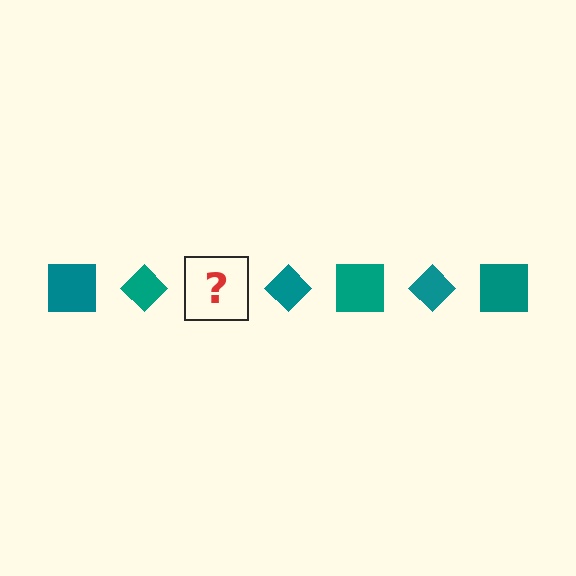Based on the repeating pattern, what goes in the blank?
The blank should be a teal square.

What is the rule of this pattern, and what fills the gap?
The rule is that the pattern cycles through square, diamond shapes in teal. The gap should be filled with a teal square.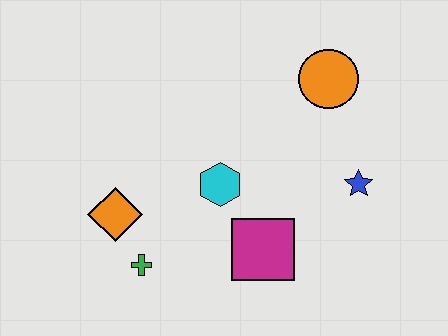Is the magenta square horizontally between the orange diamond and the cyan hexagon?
No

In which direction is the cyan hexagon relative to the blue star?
The cyan hexagon is to the left of the blue star.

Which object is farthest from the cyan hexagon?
The orange circle is farthest from the cyan hexagon.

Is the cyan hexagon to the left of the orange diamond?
No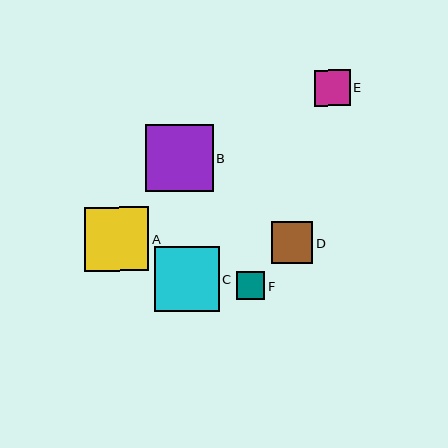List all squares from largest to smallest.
From largest to smallest: B, C, A, D, E, F.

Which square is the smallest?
Square F is the smallest with a size of approximately 28 pixels.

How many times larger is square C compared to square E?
Square C is approximately 1.8 times the size of square E.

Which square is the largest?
Square B is the largest with a size of approximately 68 pixels.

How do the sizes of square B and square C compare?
Square B and square C are approximately the same size.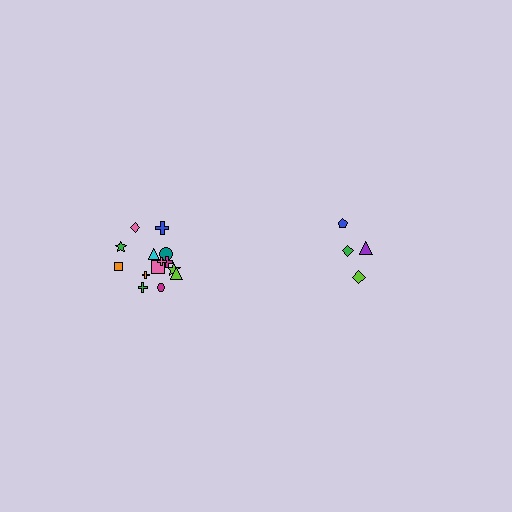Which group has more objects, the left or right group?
The left group.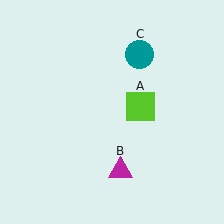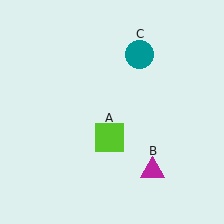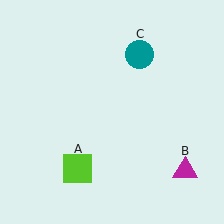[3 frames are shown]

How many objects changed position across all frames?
2 objects changed position: lime square (object A), magenta triangle (object B).